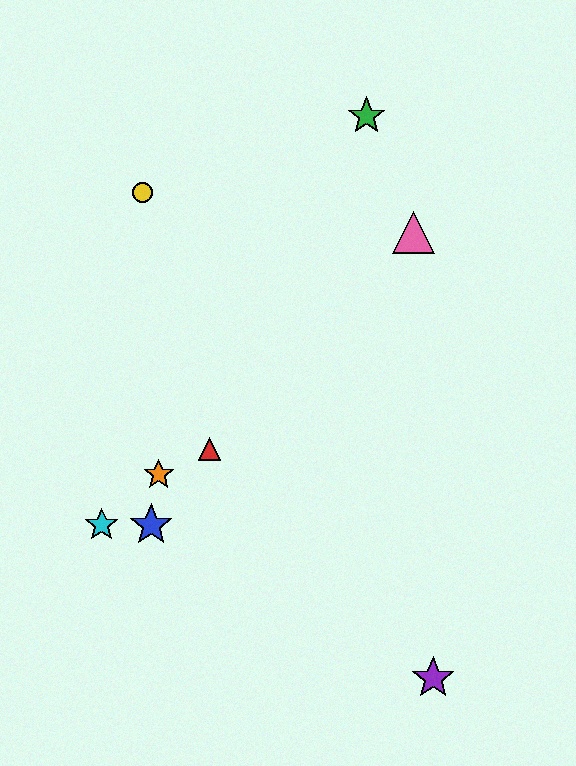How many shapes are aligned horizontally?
2 shapes (the blue star, the cyan star) are aligned horizontally.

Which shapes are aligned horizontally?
The blue star, the cyan star are aligned horizontally.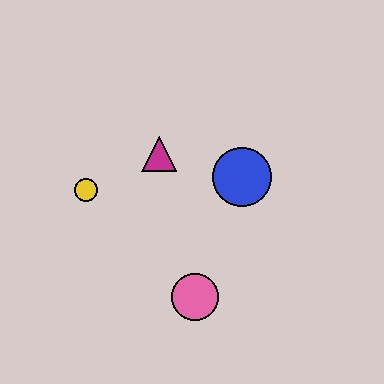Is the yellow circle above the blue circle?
No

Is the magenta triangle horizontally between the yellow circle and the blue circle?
Yes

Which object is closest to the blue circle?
The magenta triangle is closest to the blue circle.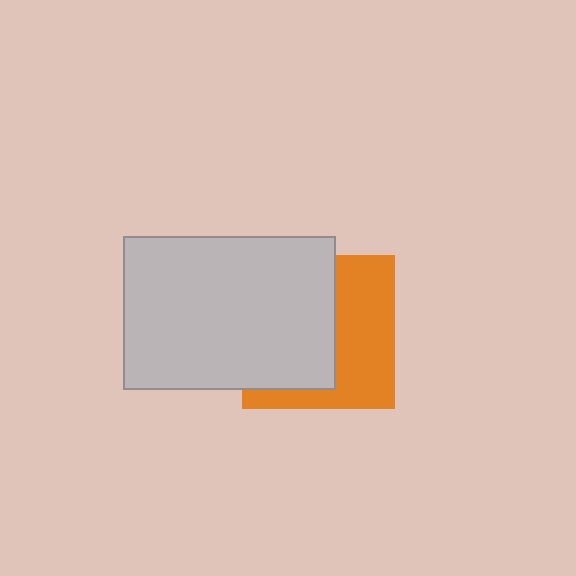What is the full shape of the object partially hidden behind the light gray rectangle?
The partially hidden object is an orange square.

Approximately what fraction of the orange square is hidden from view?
Roughly 53% of the orange square is hidden behind the light gray rectangle.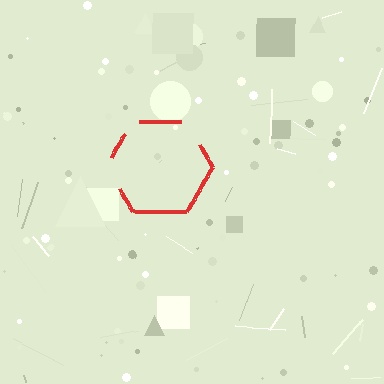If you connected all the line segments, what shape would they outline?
They would outline a hexagon.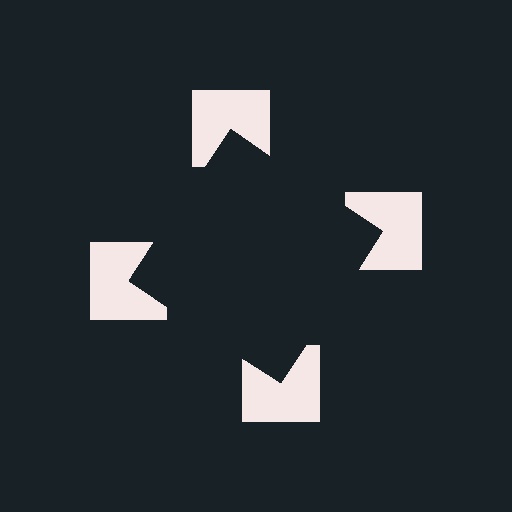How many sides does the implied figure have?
4 sides.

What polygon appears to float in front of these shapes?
An illusory square — its edges are inferred from the aligned wedge cuts in the notched squares, not physically drawn.